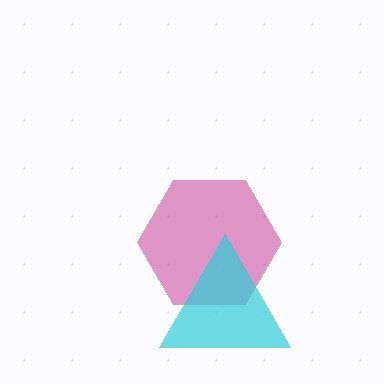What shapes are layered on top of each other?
The layered shapes are: a magenta hexagon, a cyan triangle.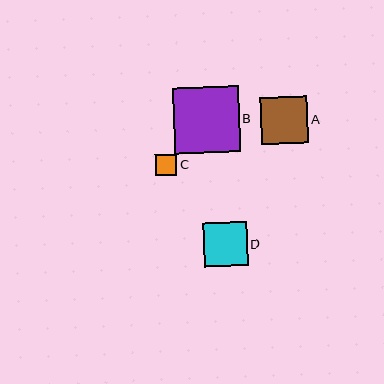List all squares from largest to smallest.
From largest to smallest: B, A, D, C.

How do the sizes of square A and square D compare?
Square A and square D are approximately the same size.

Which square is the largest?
Square B is the largest with a size of approximately 66 pixels.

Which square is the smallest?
Square C is the smallest with a size of approximately 21 pixels.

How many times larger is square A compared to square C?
Square A is approximately 2.2 times the size of square C.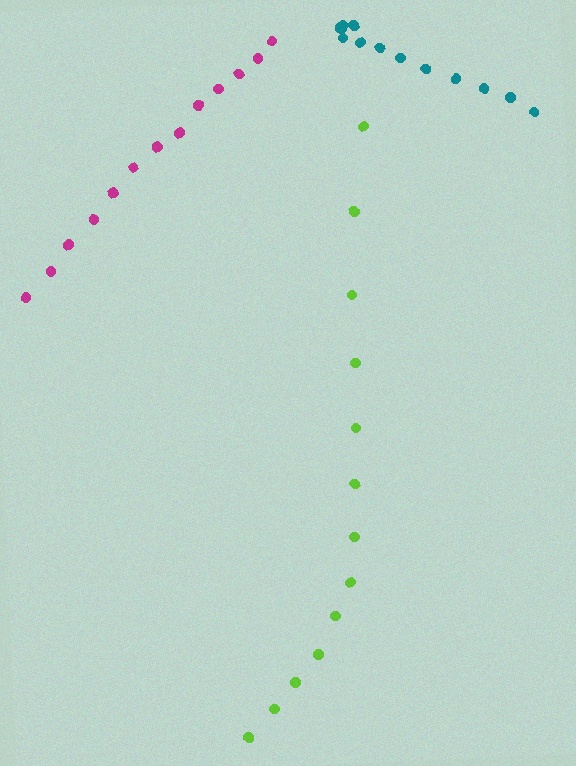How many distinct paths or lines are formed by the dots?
There are 3 distinct paths.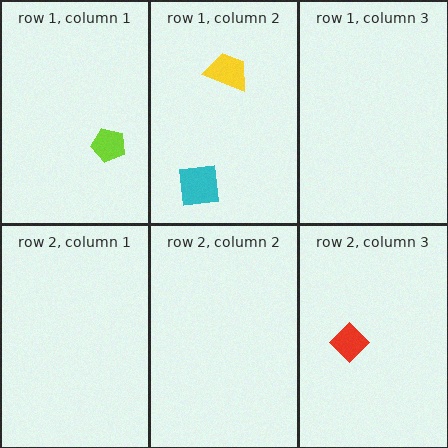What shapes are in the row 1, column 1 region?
The lime pentagon.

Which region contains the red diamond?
The row 2, column 3 region.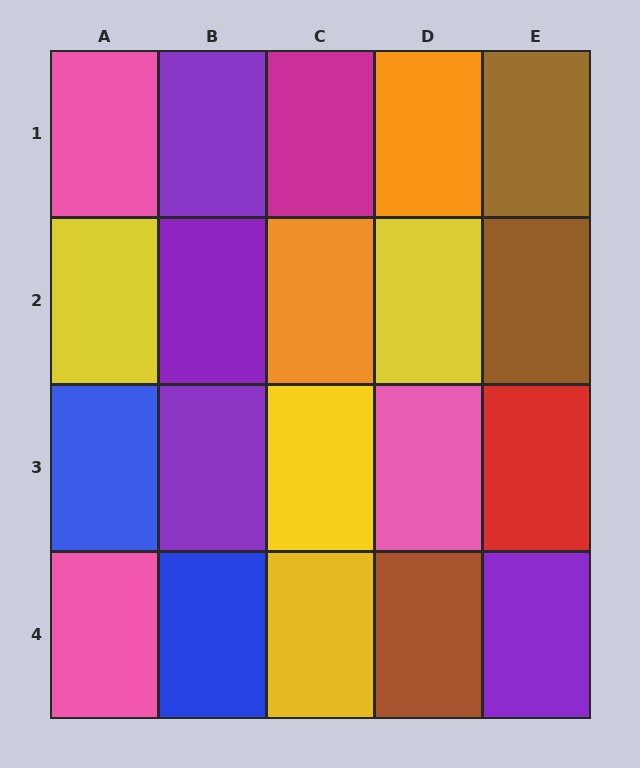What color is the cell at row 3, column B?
Purple.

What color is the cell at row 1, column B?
Purple.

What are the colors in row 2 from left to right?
Yellow, purple, orange, yellow, brown.